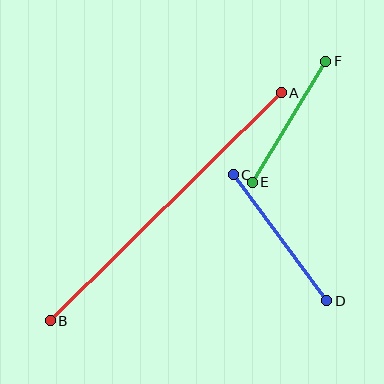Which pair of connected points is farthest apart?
Points A and B are farthest apart.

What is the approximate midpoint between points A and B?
The midpoint is at approximately (166, 207) pixels.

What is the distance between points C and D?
The distance is approximately 157 pixels.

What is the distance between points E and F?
The distance is approximately 142 pixels.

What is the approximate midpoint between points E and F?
The midpoint is at approximately (289, 122) pixels.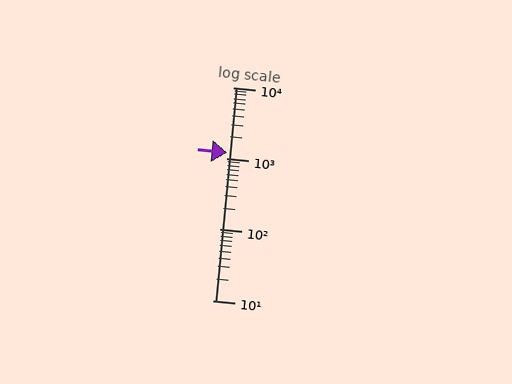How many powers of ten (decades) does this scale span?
The scale spans 3 decades, from 10 to 10000.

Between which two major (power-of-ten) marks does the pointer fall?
The pointer is between 1000 and 10000.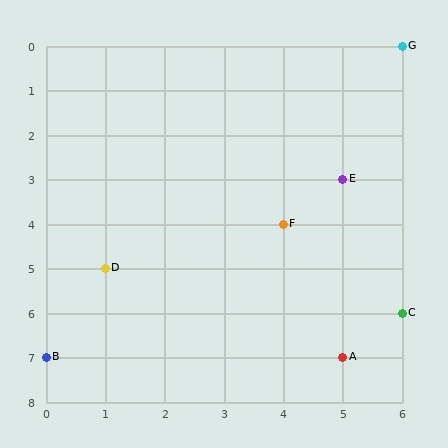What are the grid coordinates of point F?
Point F is at grid coordinates (4, 4).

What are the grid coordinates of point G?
Point G is at grid coordinates (6, 0).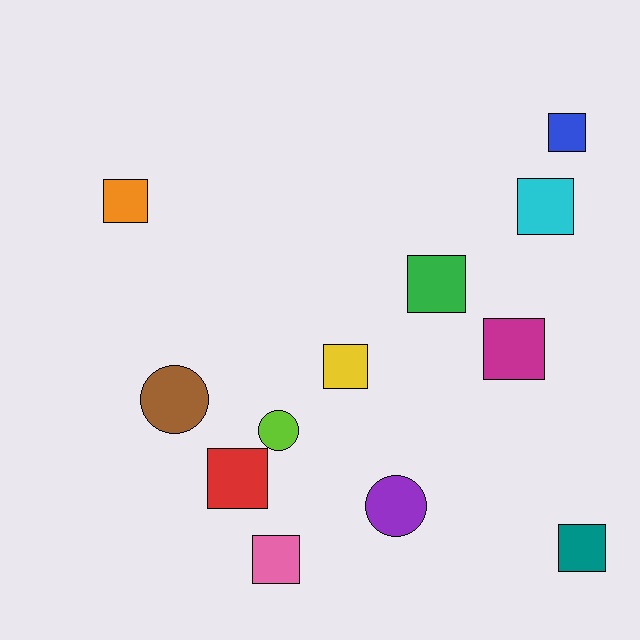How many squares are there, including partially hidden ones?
There are 9 squares.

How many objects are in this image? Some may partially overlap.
There are 12 objects.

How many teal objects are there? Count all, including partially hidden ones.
There is 1 teal object.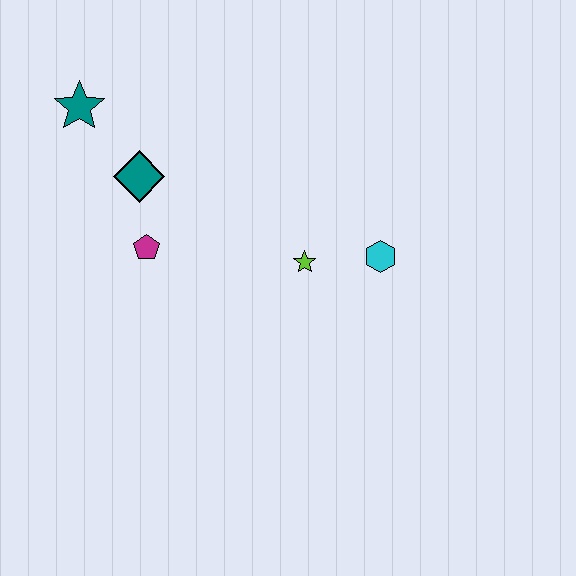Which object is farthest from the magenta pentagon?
The cyan hexagon is farthest from the magenta pentagon.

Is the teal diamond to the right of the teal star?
Yes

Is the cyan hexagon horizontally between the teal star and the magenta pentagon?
No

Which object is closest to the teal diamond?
The magenta pentagon is closest to the teal diamond.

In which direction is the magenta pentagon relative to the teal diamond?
The magenta pentagon is below the teal diamond.